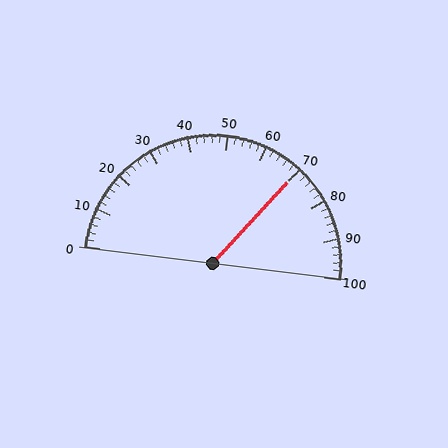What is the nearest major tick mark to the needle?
The nearest major tick mark is 70.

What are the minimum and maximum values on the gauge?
The gauge ranges from 0 to 100.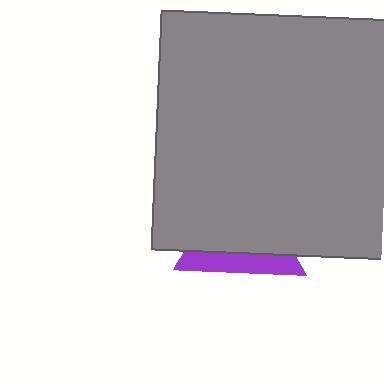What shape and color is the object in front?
The object in front is a gray square.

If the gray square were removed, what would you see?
You would see the complete purple triangle.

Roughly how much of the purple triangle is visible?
A small part of it is visible (roughly 31%).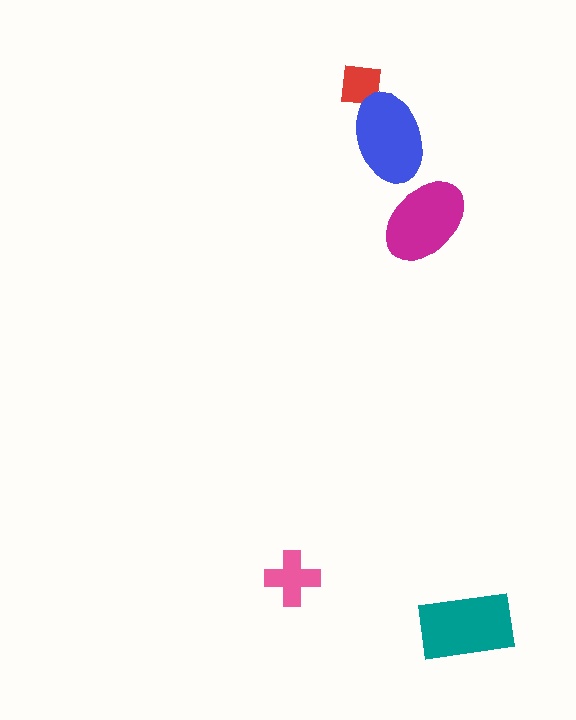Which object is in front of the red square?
The blue ellipse is in front of the red square.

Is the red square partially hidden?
Yes, it is partially covered by another shape.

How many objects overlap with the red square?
1 object overlaps with the red square.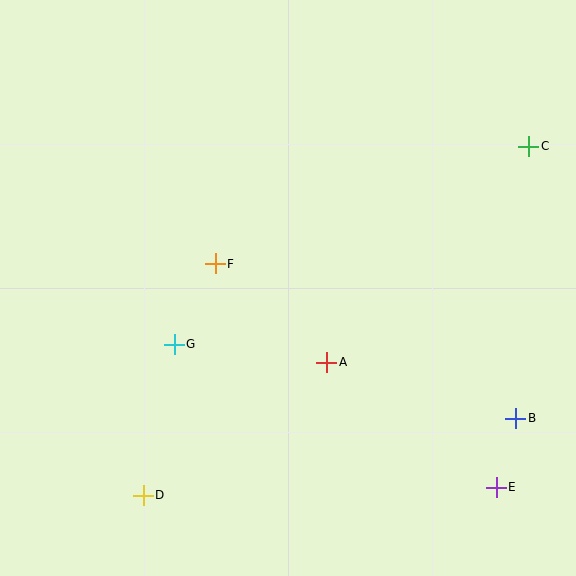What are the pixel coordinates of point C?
Point C is at (529, 146).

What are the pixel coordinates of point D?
Point D is at (143, 495).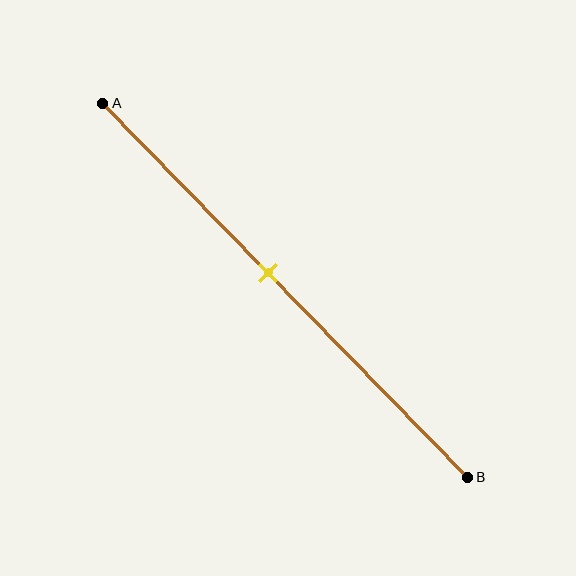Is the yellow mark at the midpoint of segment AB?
No, the mark is at about 45% from A, not at the 50% midpoint.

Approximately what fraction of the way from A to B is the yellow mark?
The yellow mark is approximately 45% of the way from A to B.